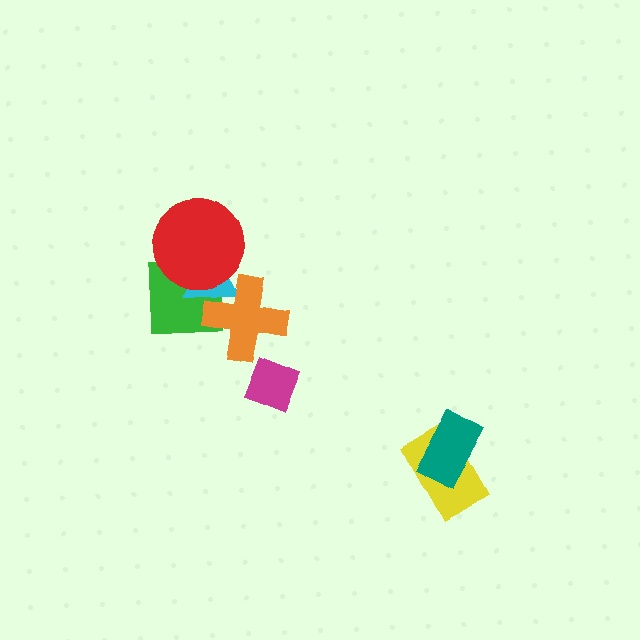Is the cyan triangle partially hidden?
Yes, it is partially covered by another shape.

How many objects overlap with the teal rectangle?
1 object overlaps with the teal rectangle.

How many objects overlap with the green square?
3 objects overlap with the green square.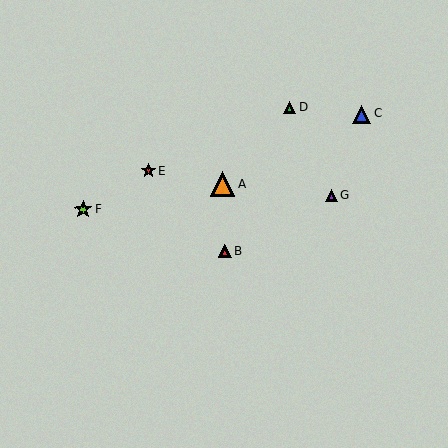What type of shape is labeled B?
Shape B is a red triangle.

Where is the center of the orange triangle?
The center of the orange triangle is at (223, 184).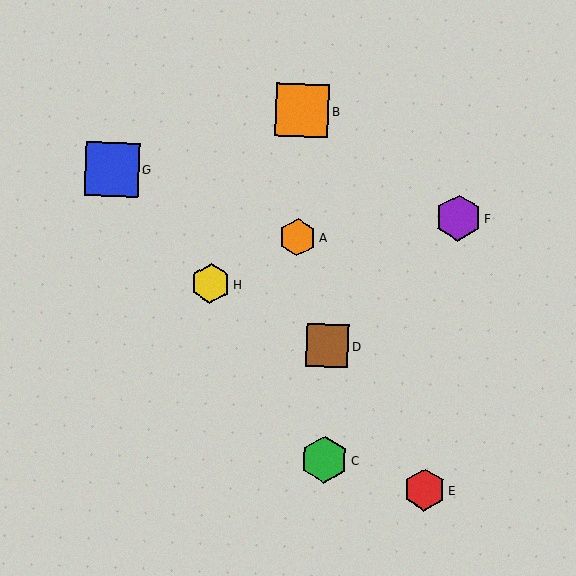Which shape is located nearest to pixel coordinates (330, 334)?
The brown square (labeled D) at (327, 346) is nearest to that location.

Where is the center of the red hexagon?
The center of the red hexagon is at (424, 490).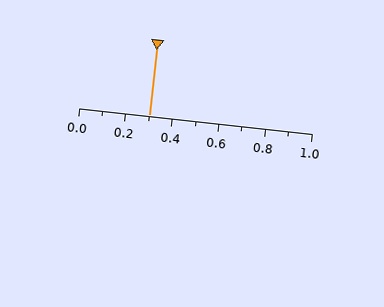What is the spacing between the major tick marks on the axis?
The major ticks are spaced 0.2 apart.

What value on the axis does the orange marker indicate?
The marker indicates approximately 0.3.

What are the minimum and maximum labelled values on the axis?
The axis runs from 0.0 to 1.0.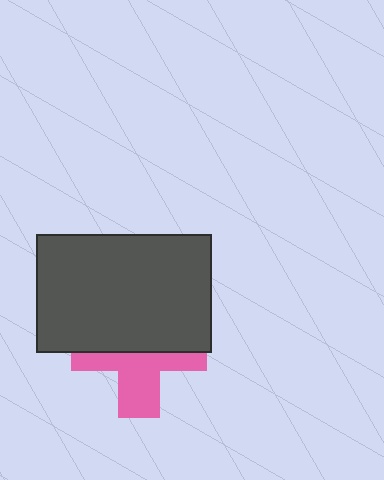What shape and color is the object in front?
The object in front is a dark gray rectangle.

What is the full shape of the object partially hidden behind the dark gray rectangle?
The partially hidden object is a pink cross.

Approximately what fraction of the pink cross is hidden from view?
Roughly 55% of the pink cross is hidden behind the dark gray rectangle.